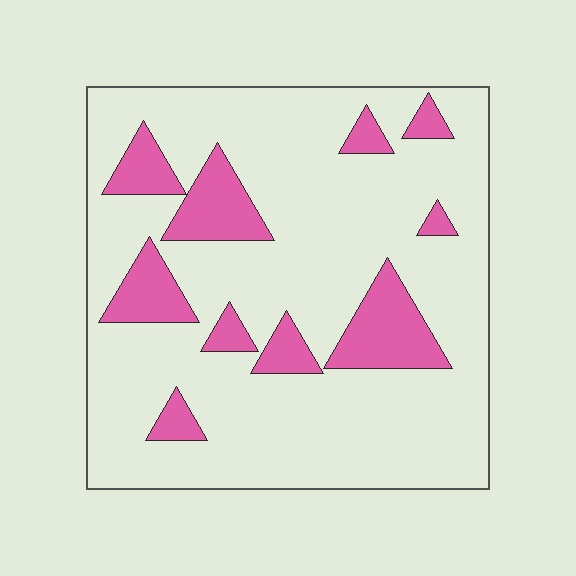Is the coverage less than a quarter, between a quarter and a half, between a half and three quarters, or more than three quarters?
Less than a quarter.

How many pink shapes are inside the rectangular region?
10.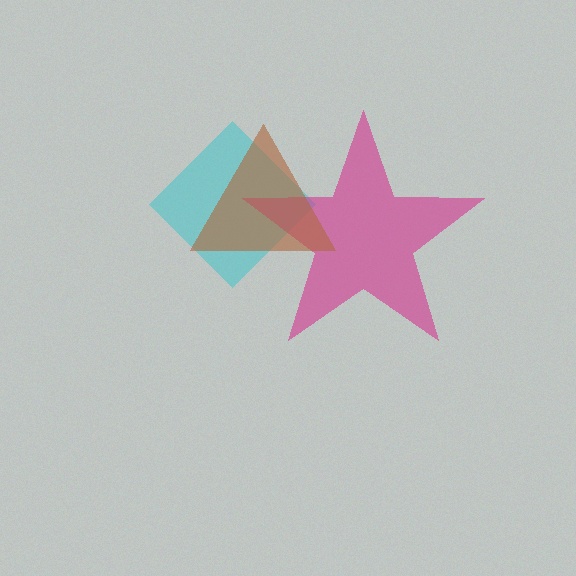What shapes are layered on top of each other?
The layered shapes are: a cyan diamond, a magenta star, a brown triangle.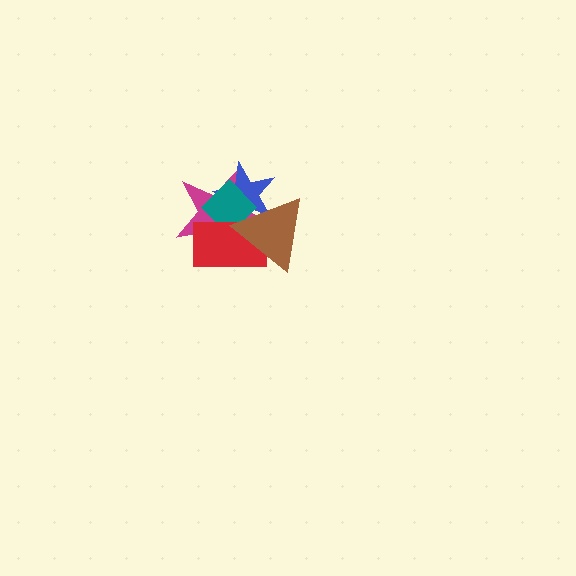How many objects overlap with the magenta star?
4 objects overlap with the magenta star.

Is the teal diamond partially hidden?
Yes, it is partially covered by another shape.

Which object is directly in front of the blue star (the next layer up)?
The teal diamond is directly in front of the blue star.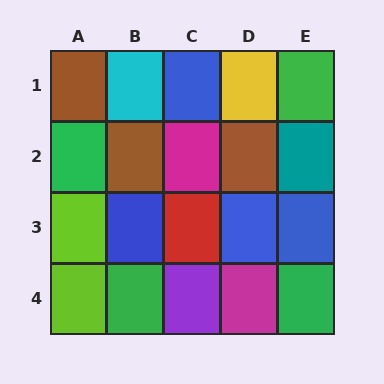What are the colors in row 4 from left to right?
Lime, green, purple, magenta, green.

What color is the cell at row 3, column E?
Blue.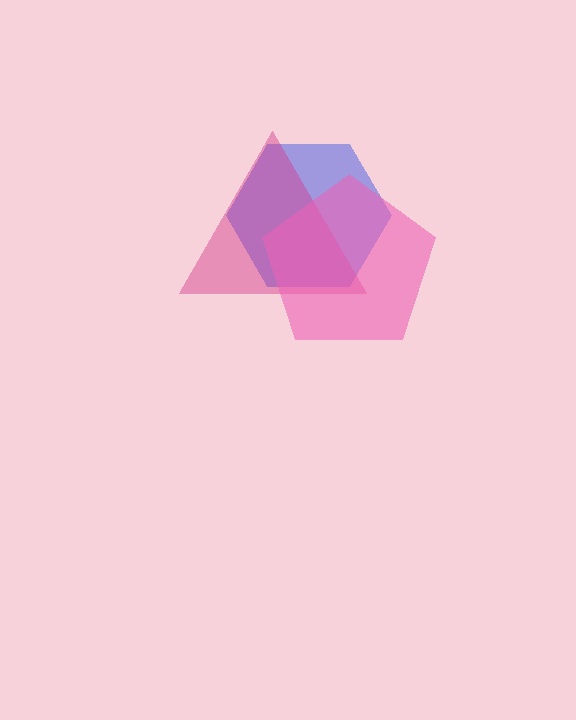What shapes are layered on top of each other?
The layered shapes are: a blue hexagon, a magenta triangle, a pink pentagon.